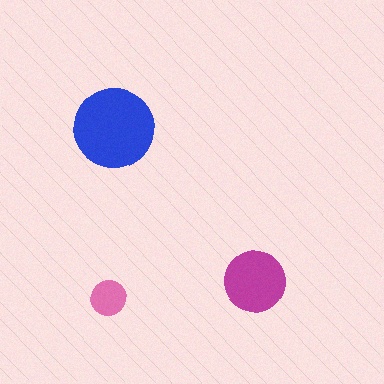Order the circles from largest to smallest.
the blue one, the magenta one, the pink one.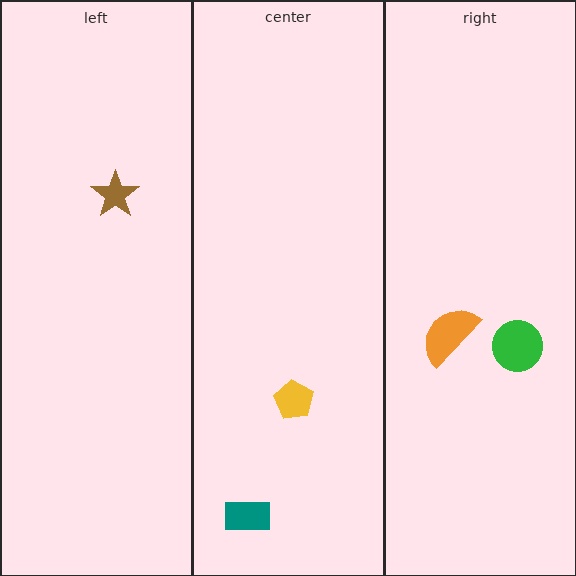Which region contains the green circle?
The right region.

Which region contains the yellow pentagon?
The center region.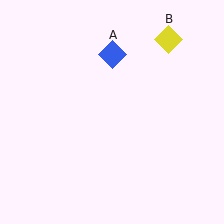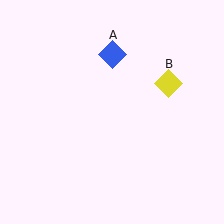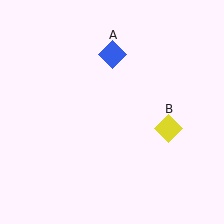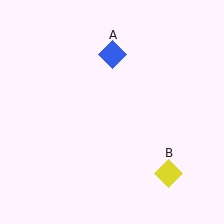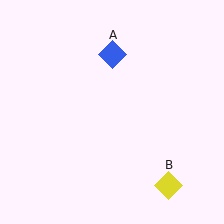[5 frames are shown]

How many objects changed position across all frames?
1 object changed position: yellow diamond (object B).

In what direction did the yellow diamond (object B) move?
The yellow diamond (object B) moved down.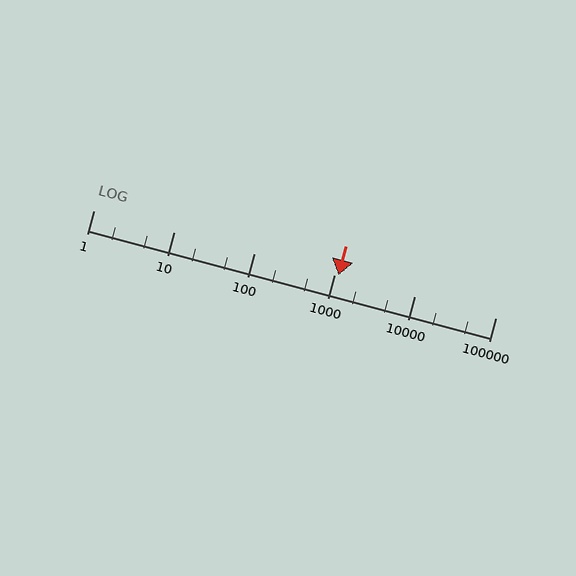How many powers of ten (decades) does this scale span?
The scale spans 5 decades, from 1 to 100000.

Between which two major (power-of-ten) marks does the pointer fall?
The pointer is between 1000 and 10000.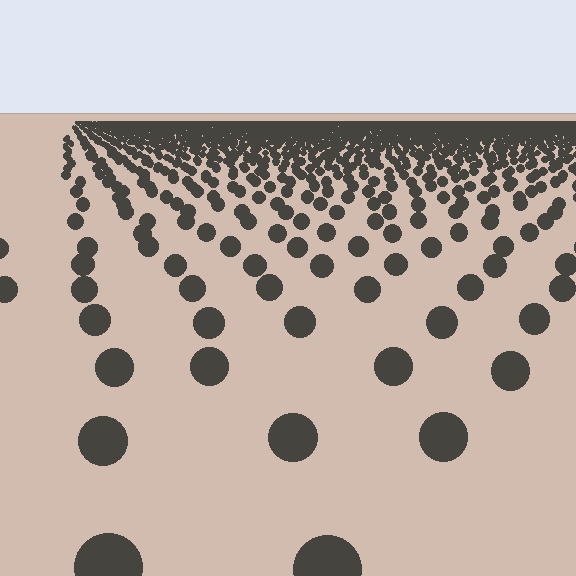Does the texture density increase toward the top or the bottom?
Density increases toward the top.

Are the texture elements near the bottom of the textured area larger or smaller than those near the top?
Larger. Near the bottom, elements are closer to the viewer and appear at a bigger on-screen size.